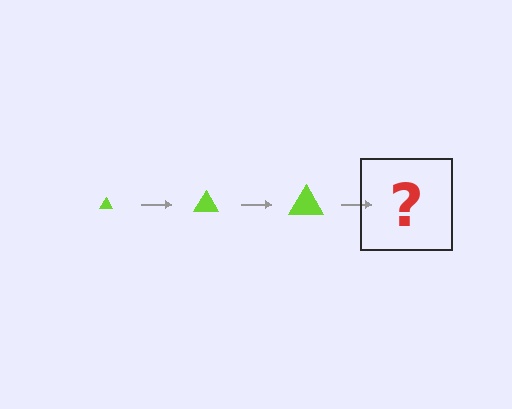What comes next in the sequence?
The next element should be a lime triangle, larger than the previous one.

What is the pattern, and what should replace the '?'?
The pattern is that the triangle gets progressively larger each step. The '?' should be a lime triangle, larger than the previous one.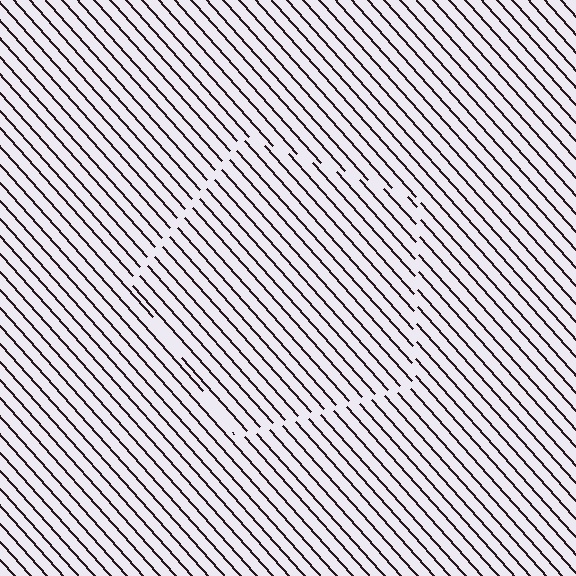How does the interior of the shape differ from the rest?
The interior of the shape contains the same grating, shifted by half a period — the contour is defined by the phase discontinuity where line-ends from the inner and outer gratings abut.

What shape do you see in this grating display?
An illusory pentagon. The interior of the shape contains the same grating, shifted by half a period — the contour is defined by the phase discontinuity where line-ends from the inner and outer gratings abut.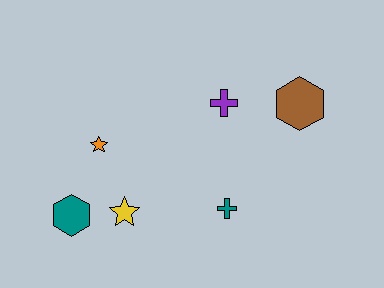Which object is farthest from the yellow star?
The brown hexagon is farthest from the yellow star.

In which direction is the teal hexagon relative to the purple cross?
The teal hexagon is to the left of the purple cross.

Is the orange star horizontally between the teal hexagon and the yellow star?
Yes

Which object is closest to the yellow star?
The teal hexagon is closest to the yellow star.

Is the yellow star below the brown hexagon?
Yes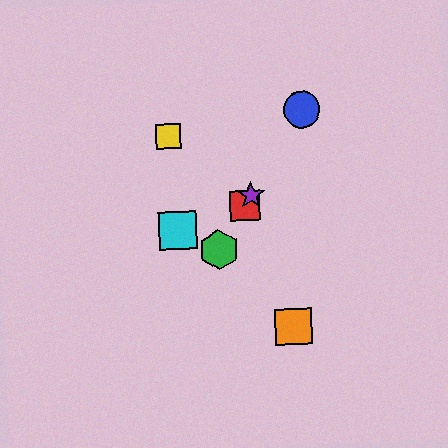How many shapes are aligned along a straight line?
4 shapes (the red square, the blue circle, the green hexagon, the purple star) are aligned along a straight line.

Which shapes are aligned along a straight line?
The red square, the blue circle, the green hexagon, the purple star are aligned along a straight line.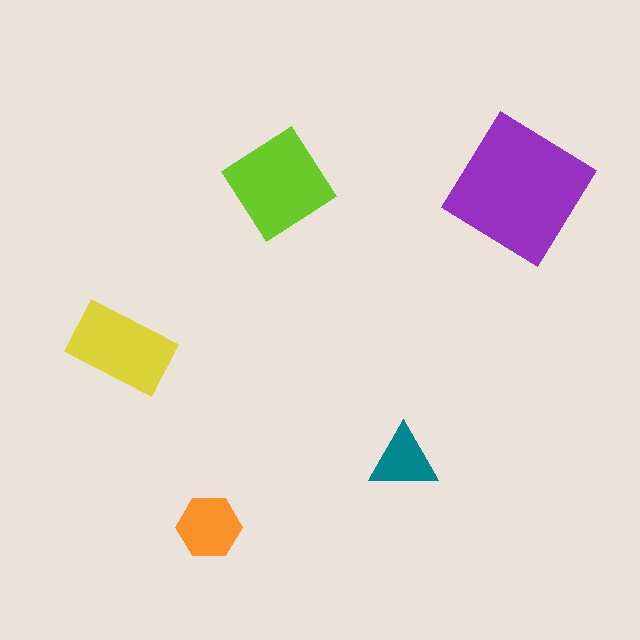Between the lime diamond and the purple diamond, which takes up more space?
The purple diamond.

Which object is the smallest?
The teal triangle.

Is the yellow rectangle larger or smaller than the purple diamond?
Smaller.